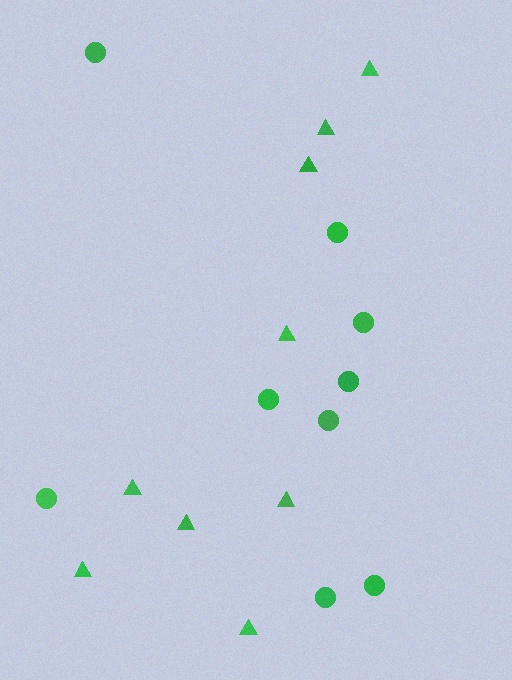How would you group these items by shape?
There are 2 groups: one group of triangles (9) and one group of circles (9).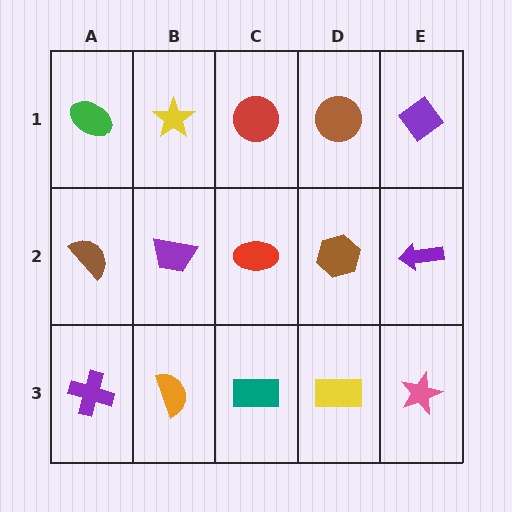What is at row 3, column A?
A purple cross.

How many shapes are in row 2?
5 shapes.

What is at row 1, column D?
A brown circle.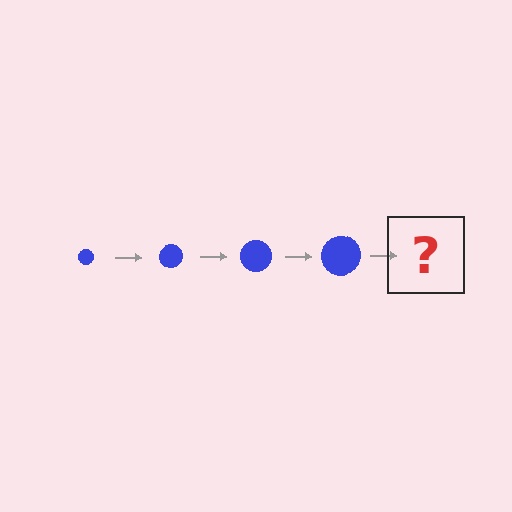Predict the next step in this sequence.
The next step is a blue circle, larger than the previous one.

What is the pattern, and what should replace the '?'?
The pattern is that the circle gets progressively larger each step. The '?' should be a blue circle, larger than the previous one.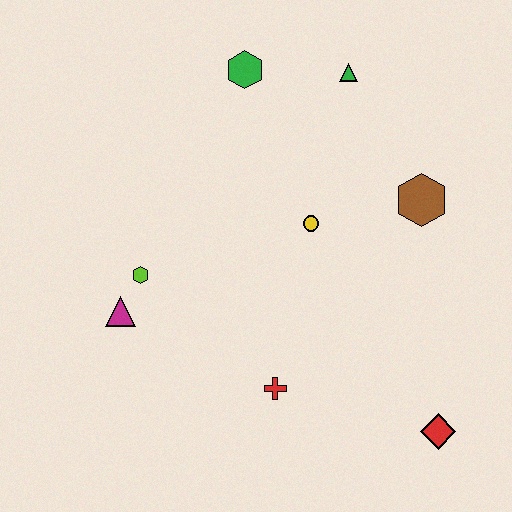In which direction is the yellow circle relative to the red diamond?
The yellow circle is above the red diamond.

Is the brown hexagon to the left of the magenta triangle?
No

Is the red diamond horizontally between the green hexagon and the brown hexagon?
No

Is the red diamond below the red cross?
Yes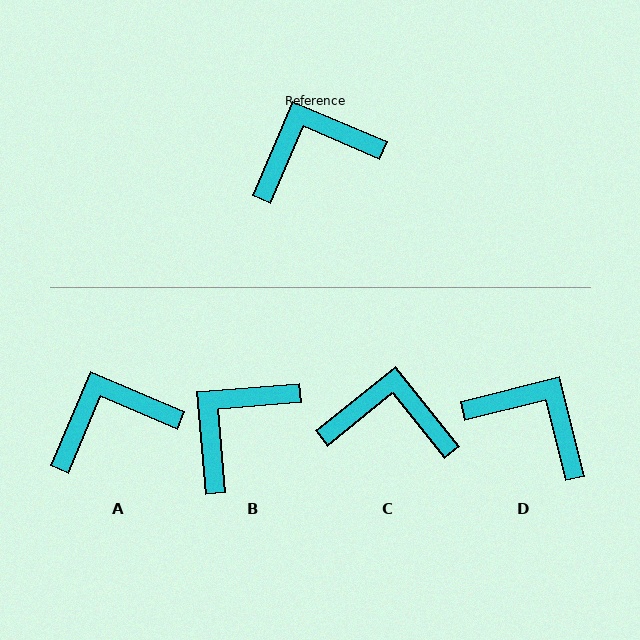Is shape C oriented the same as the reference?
No, it is off by about 28 degrees.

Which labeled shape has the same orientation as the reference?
A.